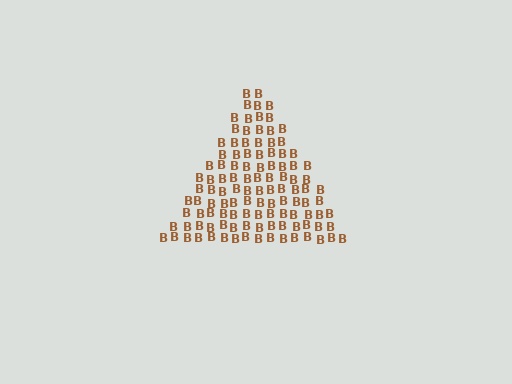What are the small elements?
The small elements are letter B's.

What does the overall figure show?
The overall figure shows a triangle.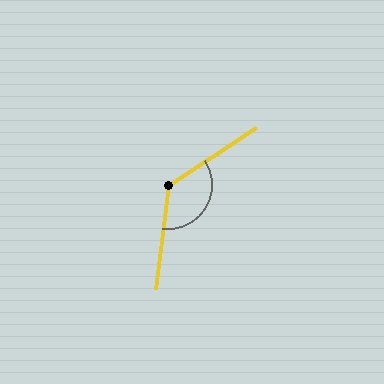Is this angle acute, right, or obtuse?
It is obtuse.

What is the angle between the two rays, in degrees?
Approximately 130 degrees.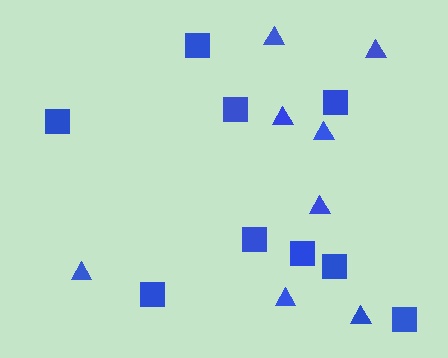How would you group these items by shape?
There are 2 groups: one group of triangles (8) and one group of squares (9).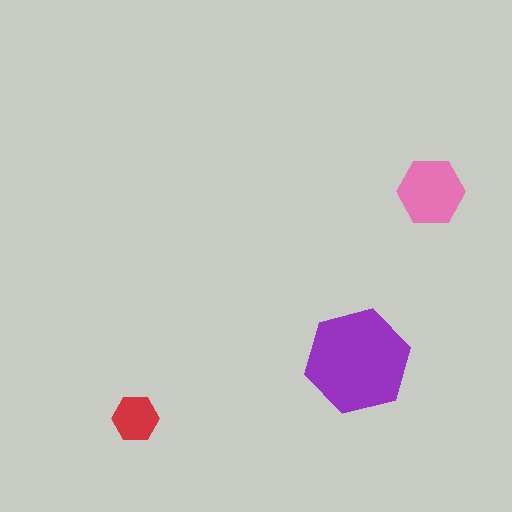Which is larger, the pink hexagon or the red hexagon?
The pink one.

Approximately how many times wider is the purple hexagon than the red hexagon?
About 2 times wider.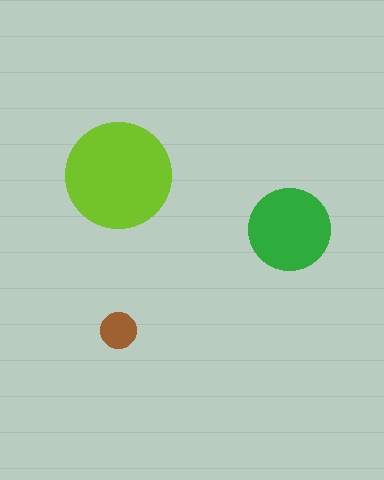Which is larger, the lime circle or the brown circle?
The lime one.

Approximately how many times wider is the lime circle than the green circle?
About 1.5 times wider.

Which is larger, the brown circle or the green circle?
The green one.